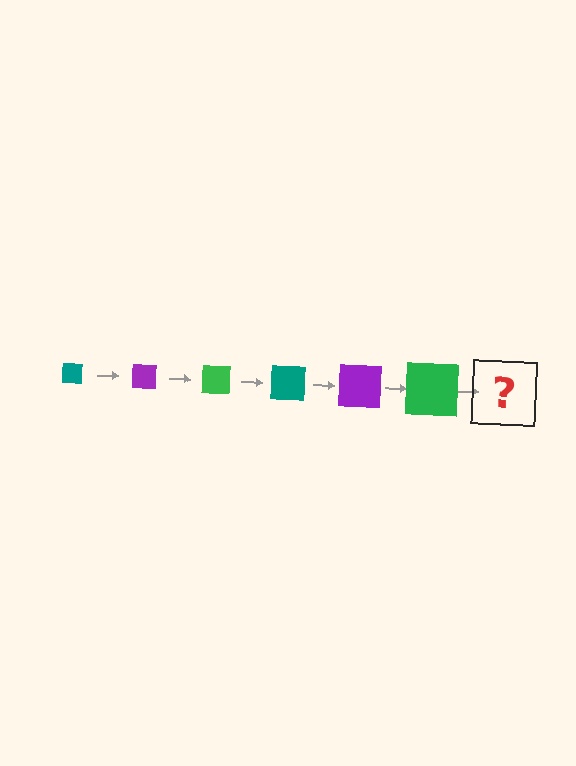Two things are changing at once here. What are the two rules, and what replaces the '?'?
The two rules are that the square grows larger each step and the color cycles through teal, purple, and green. The '?' should be a teal square, larger than the previous one.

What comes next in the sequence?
The next element should be a teal square, larger than the previous one.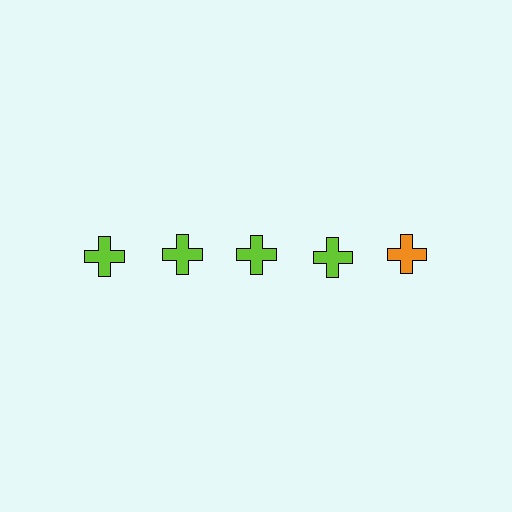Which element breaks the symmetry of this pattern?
The orange cross in the top row, rightmost column breaks the symmetry. All other shapes are lime crosses.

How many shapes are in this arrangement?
There are 5 shapes arranged in a grid pattern.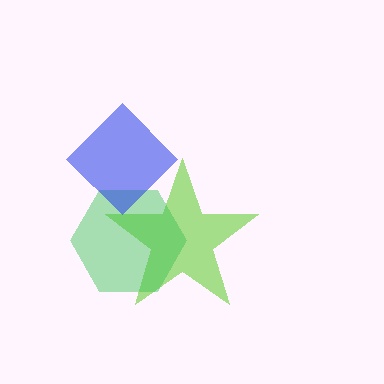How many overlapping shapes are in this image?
There are 3 overlapping shapes in the image.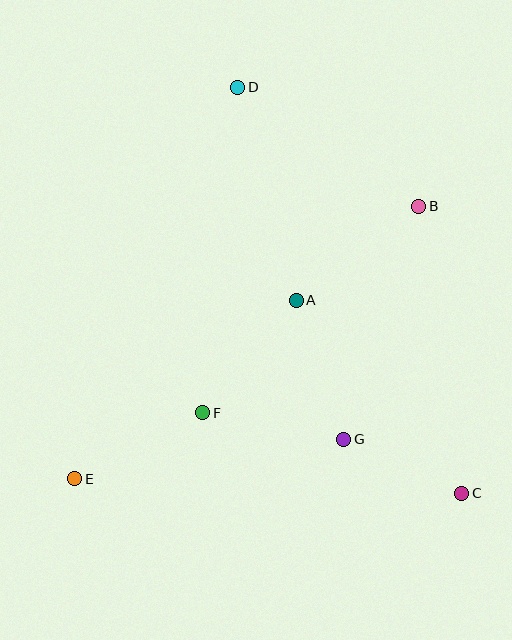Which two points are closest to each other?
Points C and G are closest to each other.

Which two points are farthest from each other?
Points C and D are farthest from each other.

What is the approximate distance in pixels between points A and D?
The distance between A and D is approximately 221 pixels.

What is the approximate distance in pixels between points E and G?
The distance between E and G is approximately 272 pixels.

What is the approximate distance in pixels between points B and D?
The distance between B and D is approximately 217 pixels.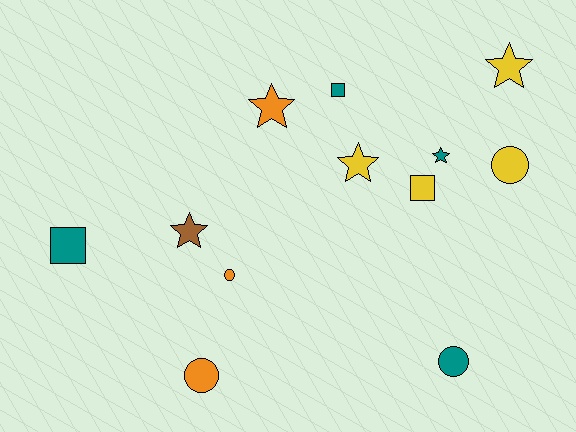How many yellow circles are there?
There is 1 yellow circle.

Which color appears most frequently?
Teal, with 4 objects.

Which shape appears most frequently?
Star, with 5 objects.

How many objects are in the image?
There are 12 objects.